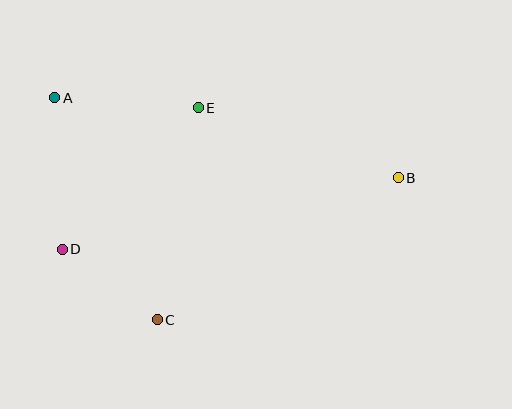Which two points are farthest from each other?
Points A and B are farthest from each other.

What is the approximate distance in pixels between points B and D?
The distance between B and D is approximately 343 pixels.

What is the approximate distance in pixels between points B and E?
The distance between B and E is approximately 211 pixels.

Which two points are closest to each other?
Points C and D are closest to each other.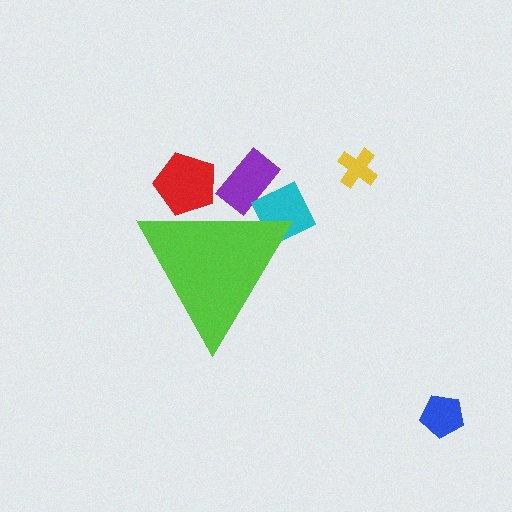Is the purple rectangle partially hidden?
Yes, the purple rectangle is partially hidden behind the lime triangle.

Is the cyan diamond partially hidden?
Yes, the cyan diamond is partially hidden behind the lime triangle.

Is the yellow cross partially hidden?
No, the yellow cross is fully visible.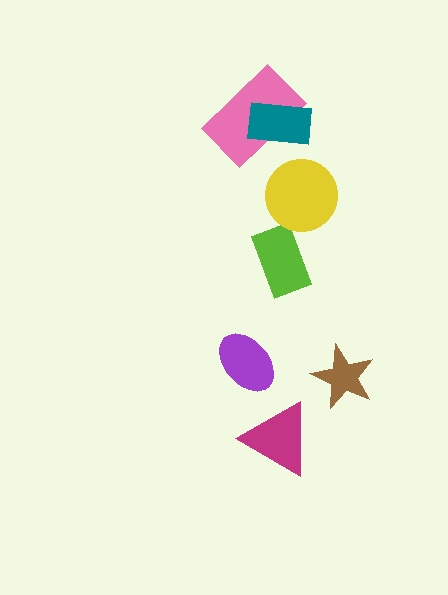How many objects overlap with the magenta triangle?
0 objects overlap with the magenta triangle.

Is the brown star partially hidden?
No, no other shape covers it.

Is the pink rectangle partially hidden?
Yes, it is partially covered by another shape.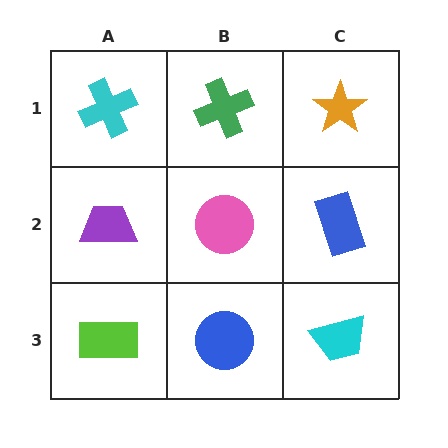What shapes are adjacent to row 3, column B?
A pink circle (row 2, column B), a lime rectangle (row 3, column A), a cyan trapezoid (row 3, column C).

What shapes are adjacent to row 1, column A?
A purple trapezoid (row 2, column A), a green cross (row 1, column B).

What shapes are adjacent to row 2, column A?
A cyan cross (row 1, column A), a lime rectangle (row 3, column A), a pink circle (row 2, column B).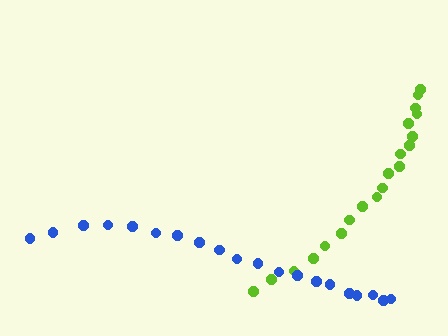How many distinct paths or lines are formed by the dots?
There are 2 distinct paths.